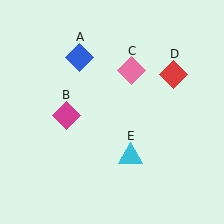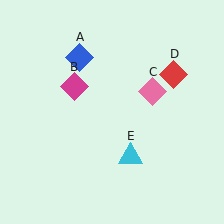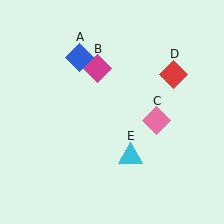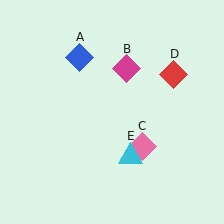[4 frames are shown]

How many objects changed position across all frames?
2 objects changed position: magenta diamond (object B), pink diamond (object C).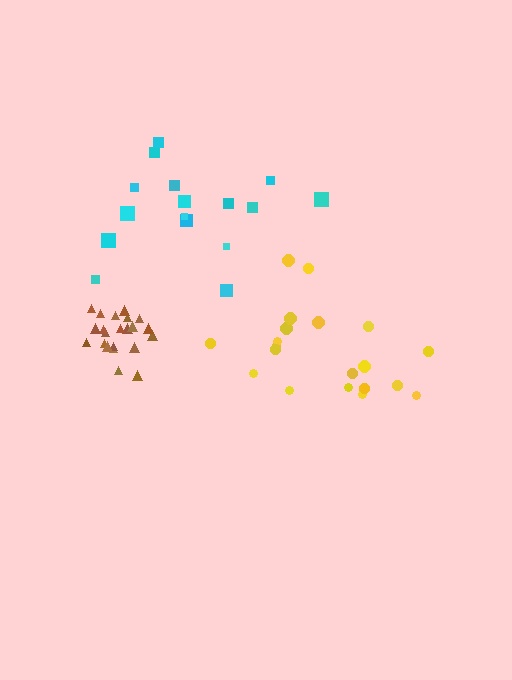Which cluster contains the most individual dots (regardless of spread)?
Brown (22).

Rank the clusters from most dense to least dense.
brown, cyan, yellow.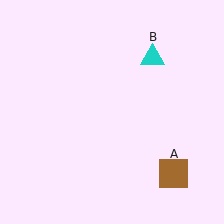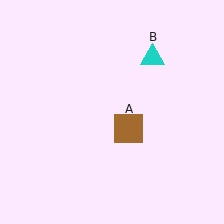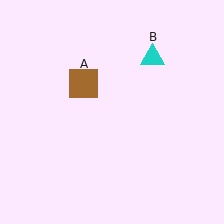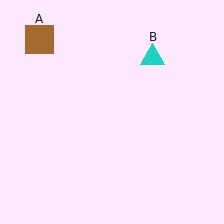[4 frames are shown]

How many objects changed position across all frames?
1 object changed position: brown square (object A).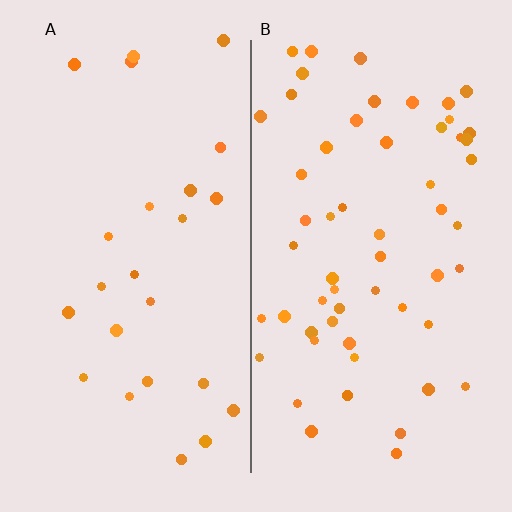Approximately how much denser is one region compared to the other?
Approximately 2.3× — region B over region A.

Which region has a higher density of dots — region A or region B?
B (the right).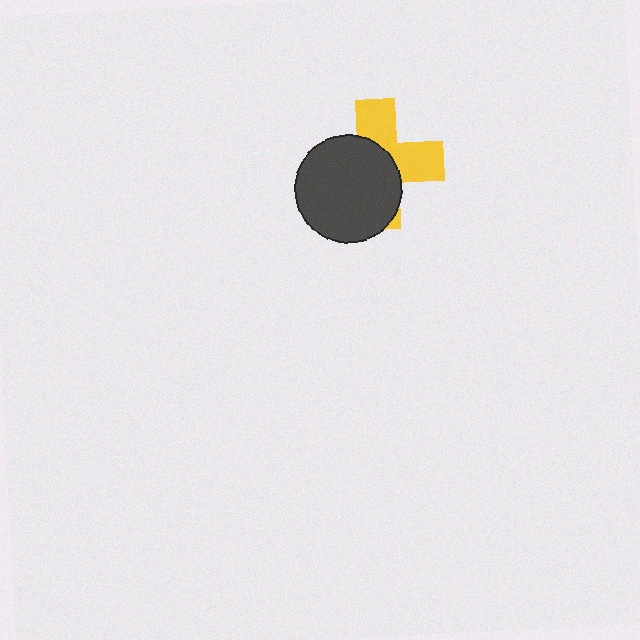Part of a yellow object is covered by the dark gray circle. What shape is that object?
It is a cross.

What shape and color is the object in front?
The object in front is a dark gray circle.